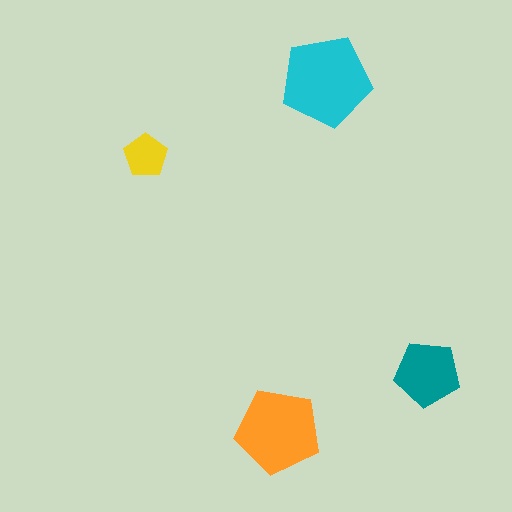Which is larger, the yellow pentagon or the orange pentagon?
The orange one.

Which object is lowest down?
The orange pentagon is bottommost.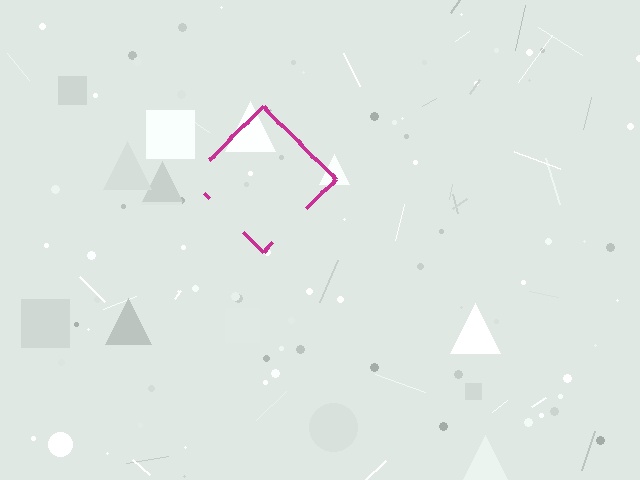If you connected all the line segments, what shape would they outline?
They would outline a diamond.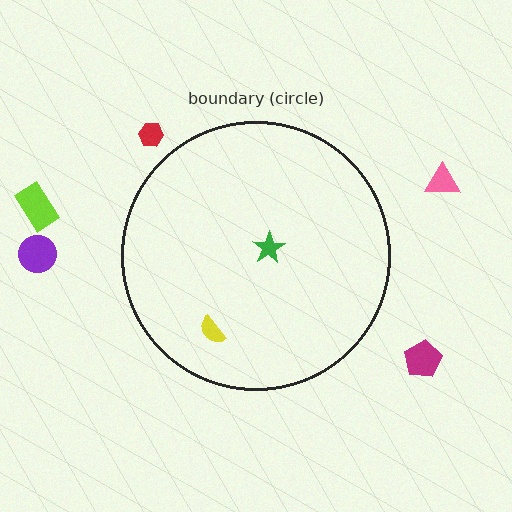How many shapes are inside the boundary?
2 inside, 5 outside.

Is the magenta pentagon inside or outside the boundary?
Outside.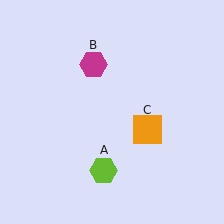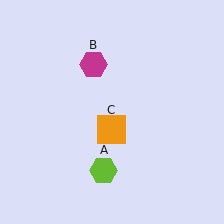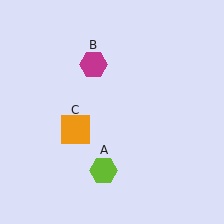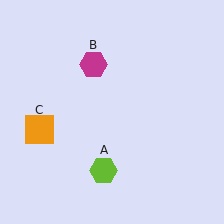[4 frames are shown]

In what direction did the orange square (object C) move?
The orange square (object C) moved left.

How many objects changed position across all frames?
1 object changed position: orange square (object C).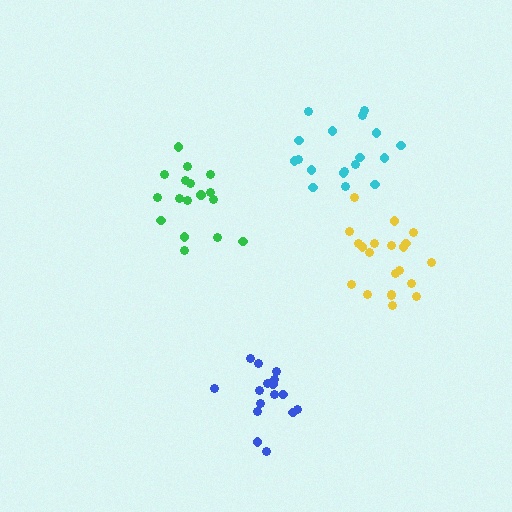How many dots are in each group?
Group 1: 21 dots, Group 2: 17 dots, Group 3: 18 dots, Group 4: 17 dots (73 total).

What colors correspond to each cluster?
The clusters are colored: yellow, blue, cyan, green.